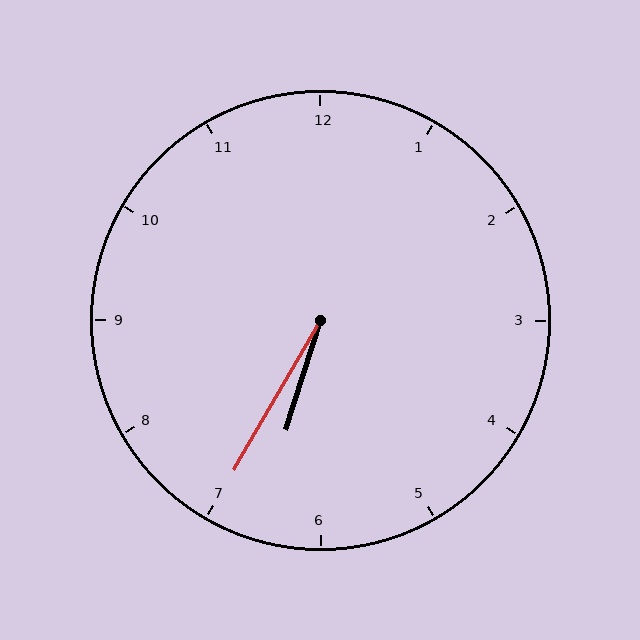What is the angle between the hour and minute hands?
Approximately 12 degrees.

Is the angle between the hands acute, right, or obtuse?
It is acute.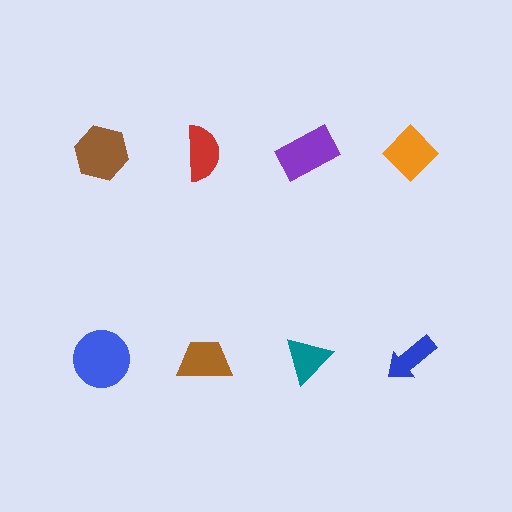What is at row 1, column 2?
A red semicircle.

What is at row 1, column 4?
An orange diamond.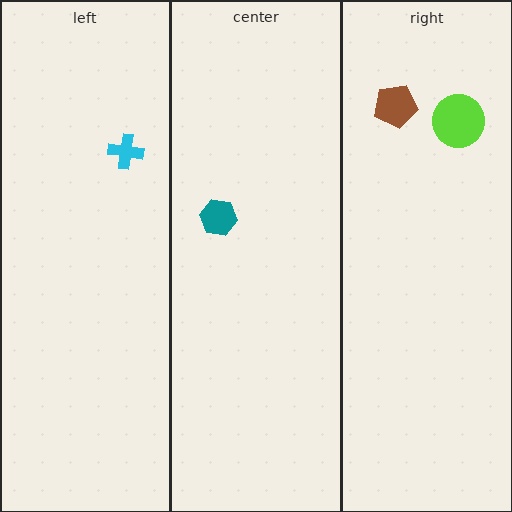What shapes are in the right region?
The lime circle, the brown pentagon.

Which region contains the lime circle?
The right region.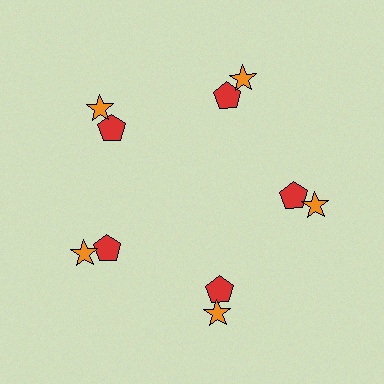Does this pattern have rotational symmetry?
Yes, this pattern has 5-fold rotational symmetry. It looks the same after rotating 72 degrees around the center.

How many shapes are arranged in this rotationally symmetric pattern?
There are 10 shapes, arranged in 5 groups of 2.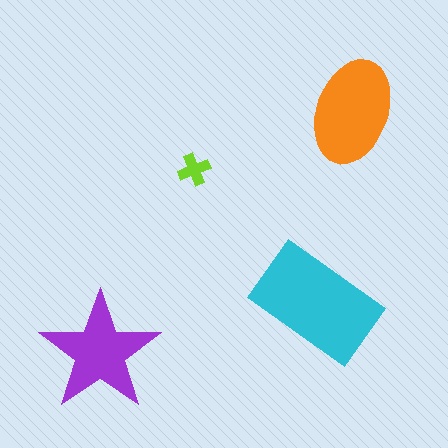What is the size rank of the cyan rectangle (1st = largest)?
1st.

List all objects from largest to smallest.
The cyan rectangle, the orange ellipse, the purple star, the lime cross.